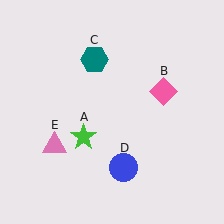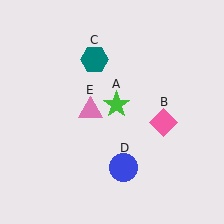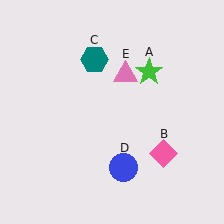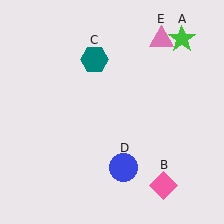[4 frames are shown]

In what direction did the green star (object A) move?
The green star (object A) moved up and to the right.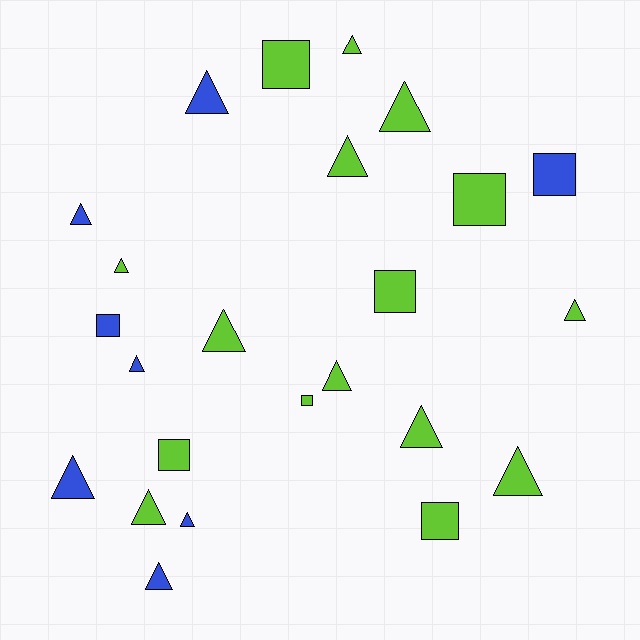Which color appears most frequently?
Lime, with 16 objects.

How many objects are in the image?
There are 24 objects.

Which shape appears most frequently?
Triangle, with 16 objects.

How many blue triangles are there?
There are 6 blue triangles.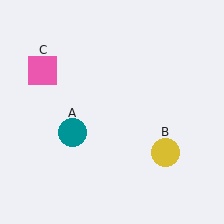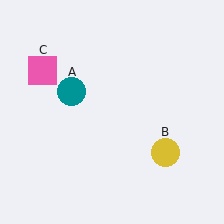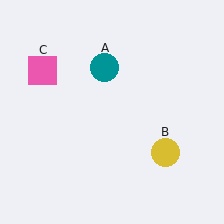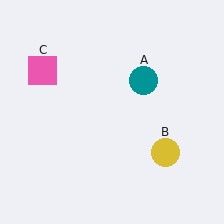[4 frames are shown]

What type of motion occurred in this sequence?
The teal circle (object A) rotated clockwise around the center of the scene.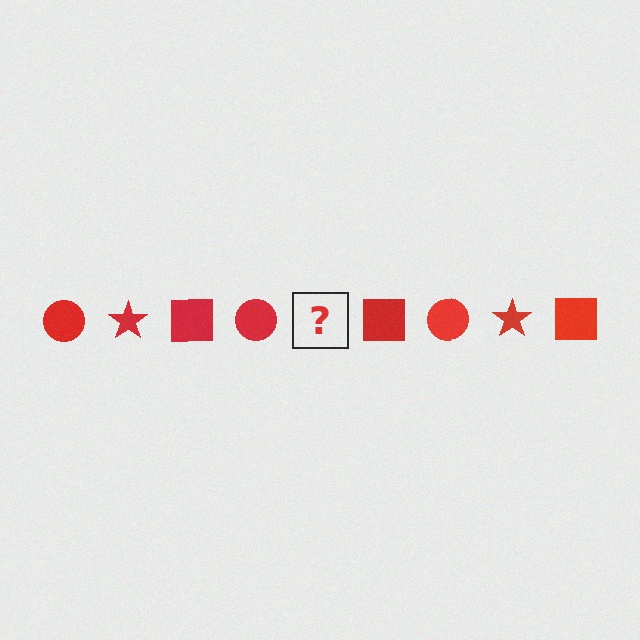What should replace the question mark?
The question mark should be replaced with a red star.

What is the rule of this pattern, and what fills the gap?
The rule is that the pattern cycles through circle, star, square shapes in red. The gap should be filled with a red star.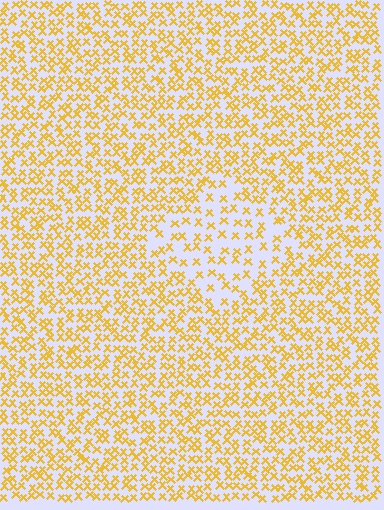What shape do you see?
I see a diamond.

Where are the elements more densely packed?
The elements are more densely packed outside the diamond boundary.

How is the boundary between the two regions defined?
The boundary is defined by a change in element density (approximately 1.9x ratio). All elements are the same color, size, and shape.